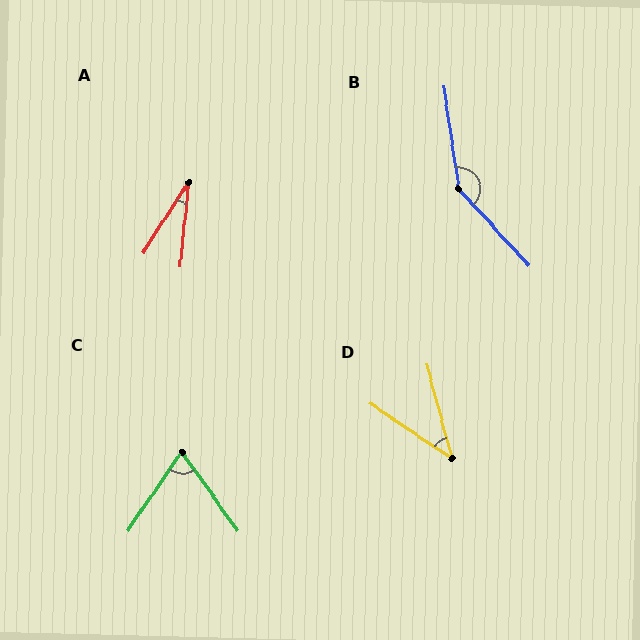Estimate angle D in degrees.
Approximately 41 degrees.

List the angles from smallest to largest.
A (28°), D (41°), C (70°), B (146°).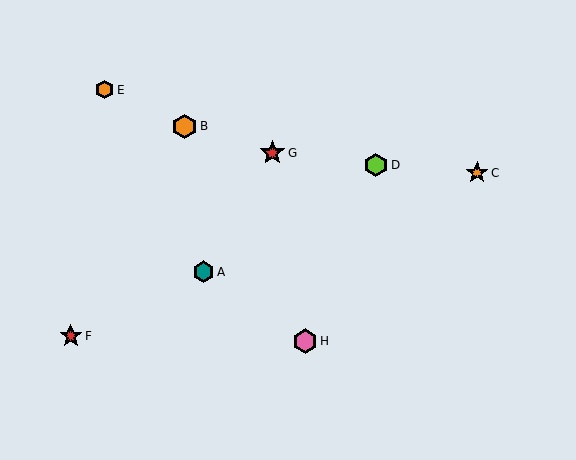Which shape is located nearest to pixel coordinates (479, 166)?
The orange star (labeled C) at (477, 173) is nearest to that location.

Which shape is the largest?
The orange hexagon (labeled B) is the largest.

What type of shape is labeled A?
Shape A is a teal hexagon.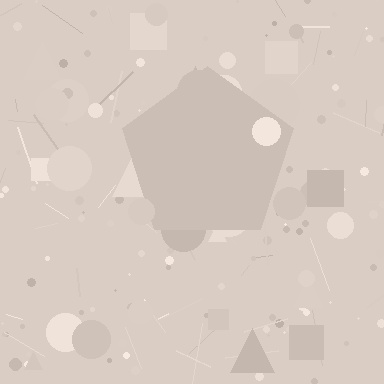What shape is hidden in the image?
A pentagon is hidden in the image.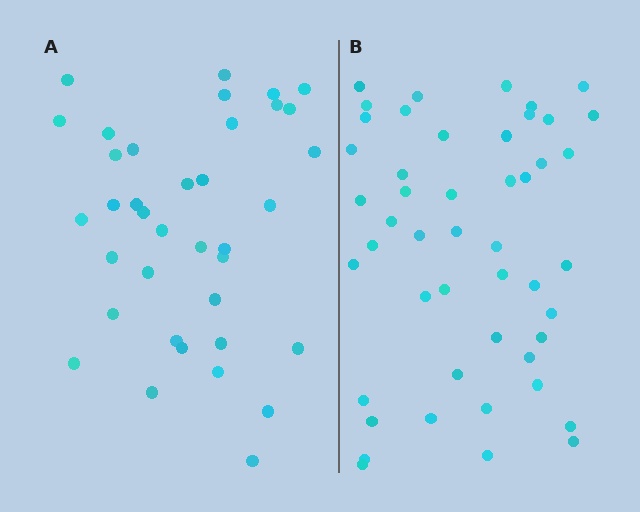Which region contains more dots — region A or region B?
Region B (the right region) has more dots.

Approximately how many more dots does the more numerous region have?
Region B has roughly 12 or so more dots than region A.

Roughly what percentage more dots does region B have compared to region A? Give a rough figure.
About 30% more.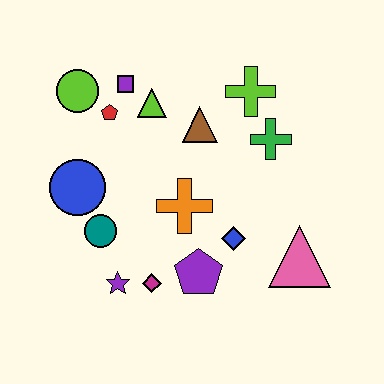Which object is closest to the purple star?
The magenta diamond is closest to the purple star.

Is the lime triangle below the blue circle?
No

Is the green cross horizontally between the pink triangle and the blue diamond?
Yes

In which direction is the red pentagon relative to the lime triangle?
The red pentagon is to the left of the lime triangle.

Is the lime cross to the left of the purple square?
No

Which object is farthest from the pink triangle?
The lime circle is farthest from the pink triangle.